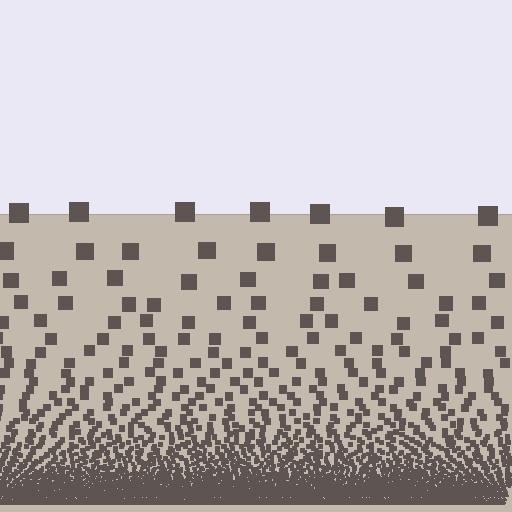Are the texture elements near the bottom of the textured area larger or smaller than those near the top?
Smaller. The gradient is inverted — elements near the bottom are smaller and denser.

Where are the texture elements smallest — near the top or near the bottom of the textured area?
Near the bottom.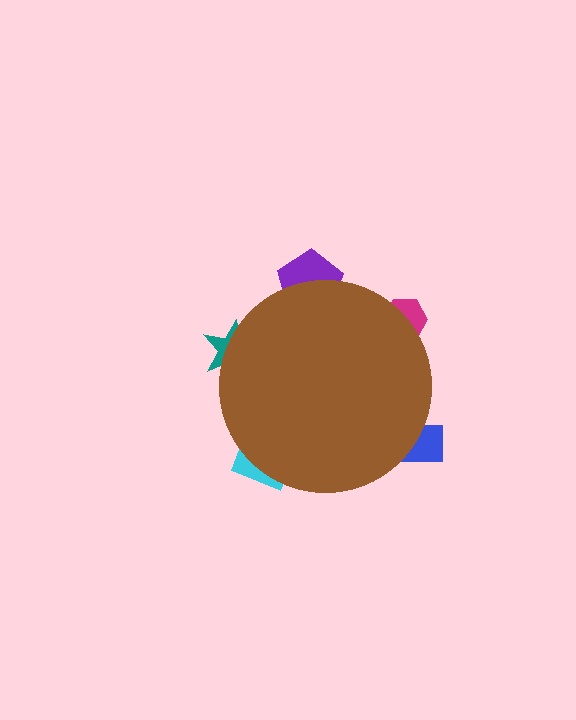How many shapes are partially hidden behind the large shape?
5 shapes are partially hidden.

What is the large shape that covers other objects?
A brown circle.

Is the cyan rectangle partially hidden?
Yes, the cyan rectangle is partially hidden behind the brown circle.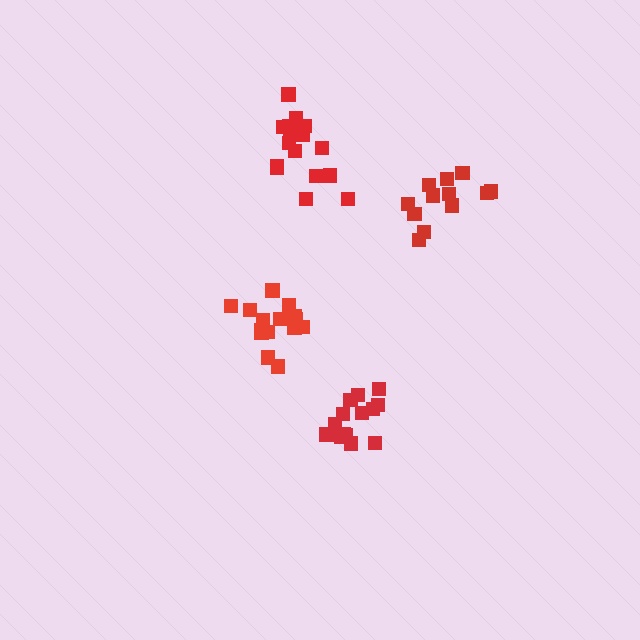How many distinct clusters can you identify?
There are 4 distinct clusters.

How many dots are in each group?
Group 1: 14 dots, Group 2: 12 dots, Group 3: 15 dots, Group 4: 16 dots (57 total).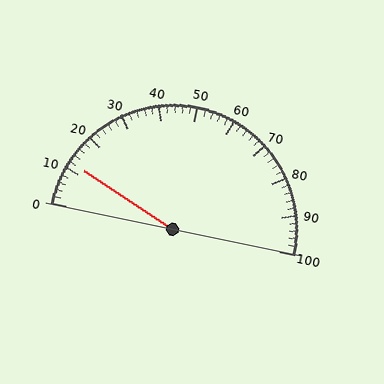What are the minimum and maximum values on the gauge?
The gauge ranges from 0 to 100.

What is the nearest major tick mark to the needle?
The nearest major tick mark is 10.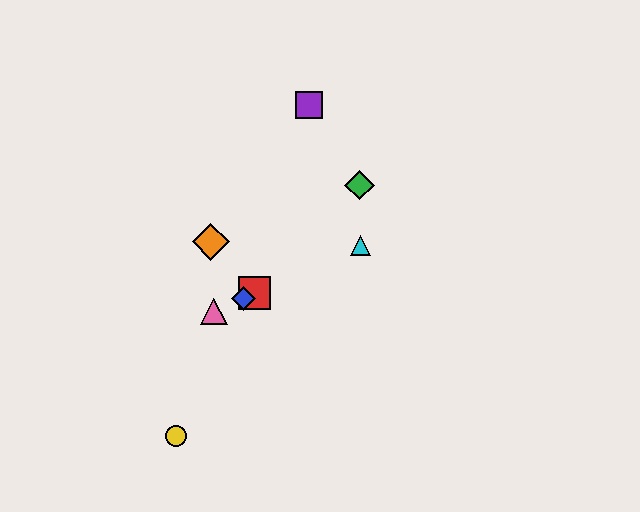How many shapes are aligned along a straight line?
4 shapes (the red square, the blue diamond, the cyan triangle, the pink triangle) are aligned along a straight line.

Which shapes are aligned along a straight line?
The red square, the blue diamond, the cyan triangle, the pink triangle are aligned along a straight line.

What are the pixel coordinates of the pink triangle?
The pink triangle is at (214, 311).